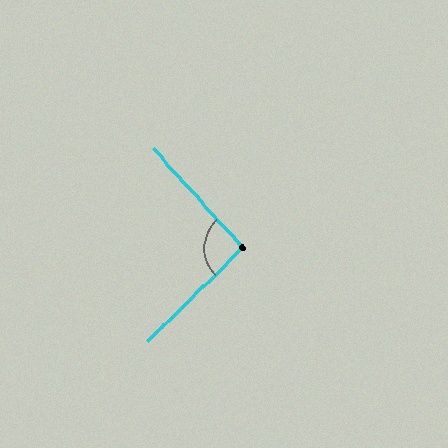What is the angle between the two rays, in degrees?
Approximately 93 degrees.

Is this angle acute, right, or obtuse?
It is approximately a right angle.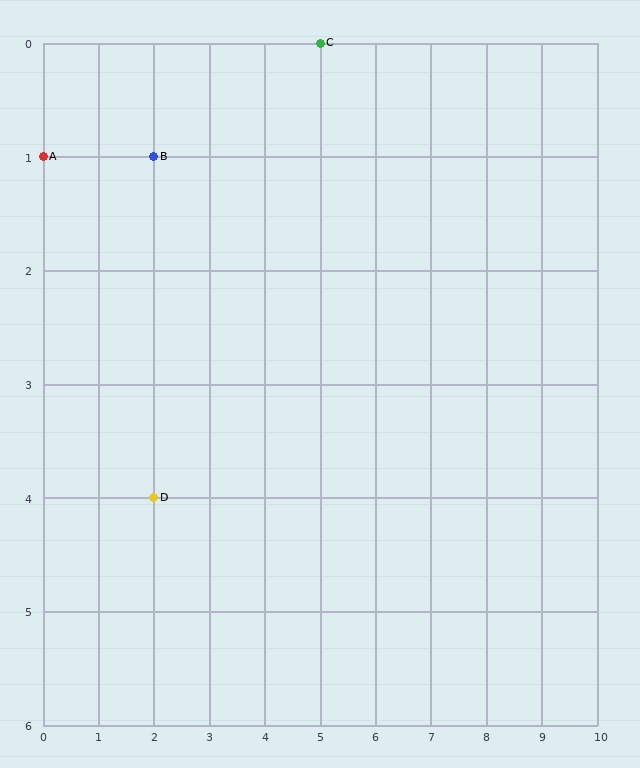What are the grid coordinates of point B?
Point B is at grid coordinates (2, 1).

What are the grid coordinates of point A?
Point A is at grid coordinates (0, 1).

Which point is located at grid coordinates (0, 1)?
Point A is at (0, 1).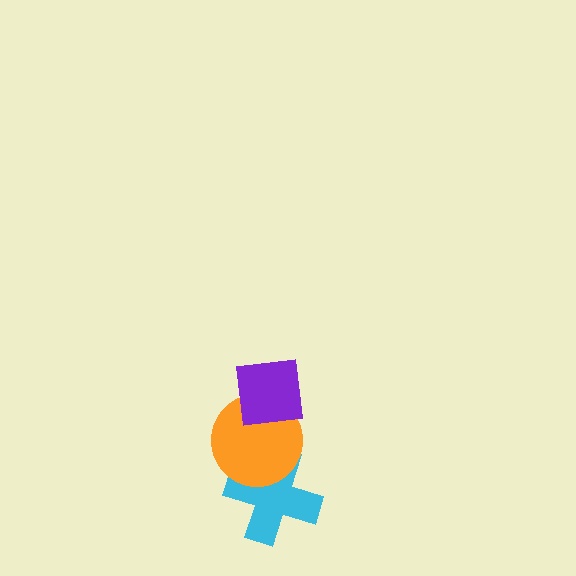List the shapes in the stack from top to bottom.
From top to bottom: the purple square, the orange circle, the cyan cross.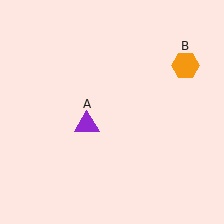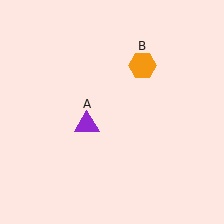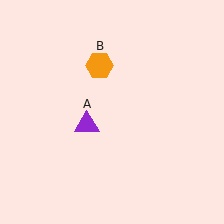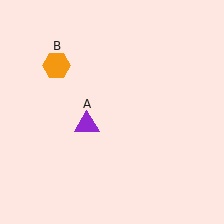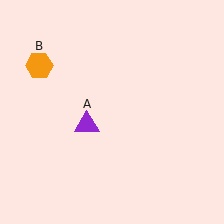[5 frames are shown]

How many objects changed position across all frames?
1 object changed position: orange hexagon (object B).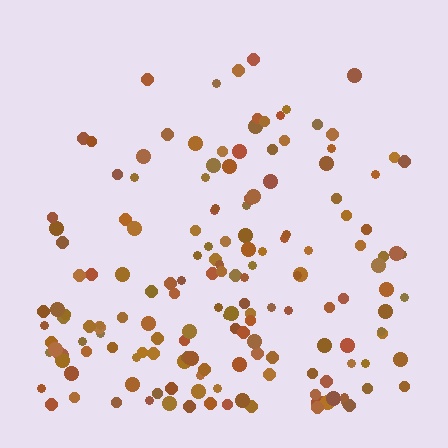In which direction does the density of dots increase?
From top to bottom, with the bottom side densest.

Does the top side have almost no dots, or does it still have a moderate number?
Still a moderate number, just noticeably fewer than the bottom.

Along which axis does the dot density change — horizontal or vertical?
Vertical.